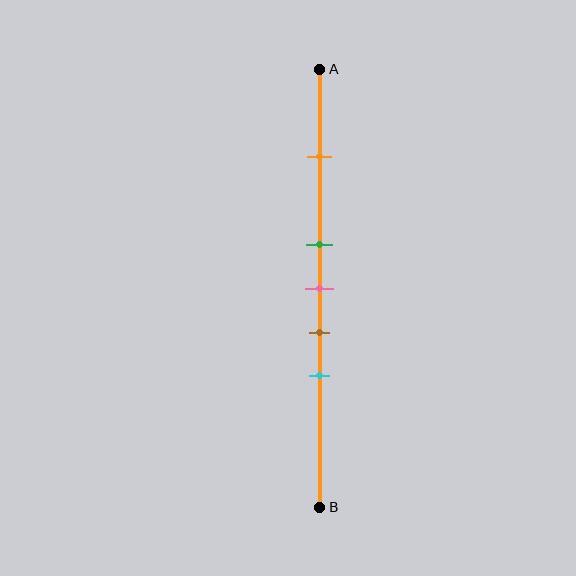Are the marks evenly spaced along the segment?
No, the marks are not evenly spaced.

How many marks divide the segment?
There are 5 marks dividing the segment.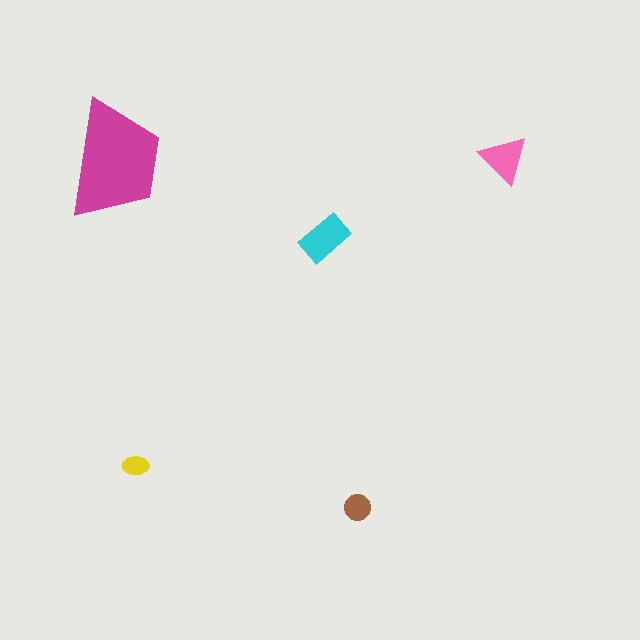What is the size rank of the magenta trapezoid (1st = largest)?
1st.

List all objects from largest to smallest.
The magenta trapezoid, the cyan rectangle, the pink triangle, the brown circle, the yellow ellipse.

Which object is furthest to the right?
The pink triangle is rightmost.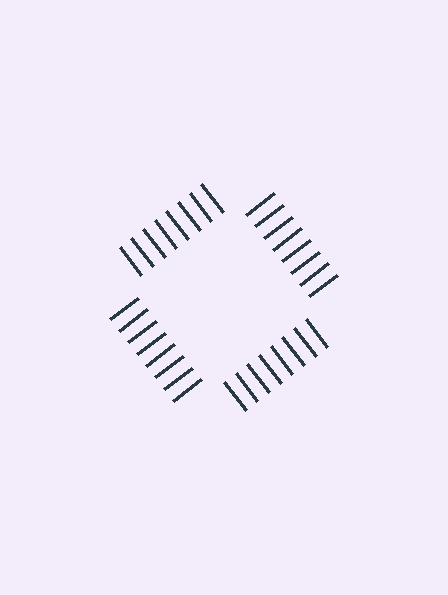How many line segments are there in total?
32 — 8 along each of the 4 edges.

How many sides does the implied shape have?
4 sides — the line-ends trace a square.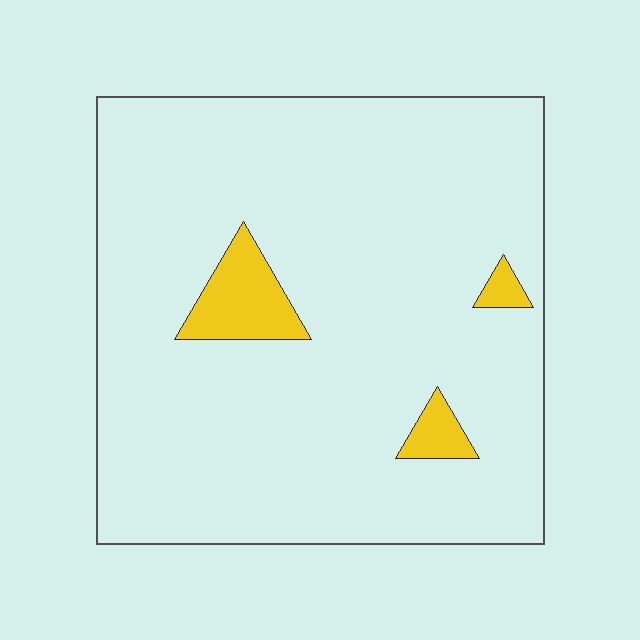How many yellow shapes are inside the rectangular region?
3.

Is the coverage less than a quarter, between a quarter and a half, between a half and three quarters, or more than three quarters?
Less than a quarter.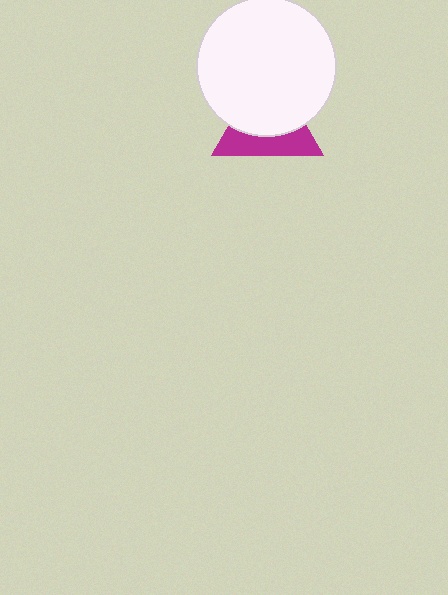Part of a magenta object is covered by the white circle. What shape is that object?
It is a triangle.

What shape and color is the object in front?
The object in front is a white circle.